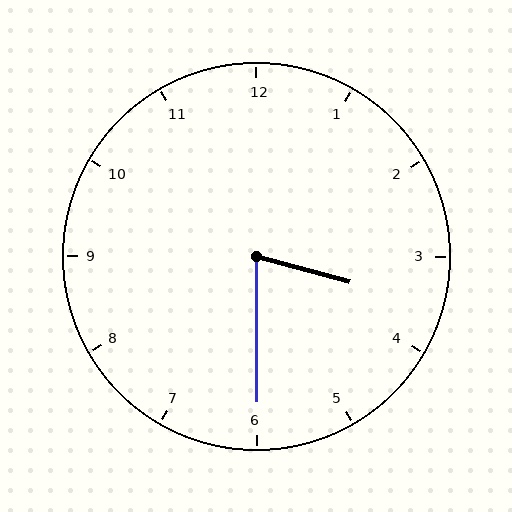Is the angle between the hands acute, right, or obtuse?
It is acute.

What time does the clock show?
3:30.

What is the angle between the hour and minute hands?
Approximately 75 degrees.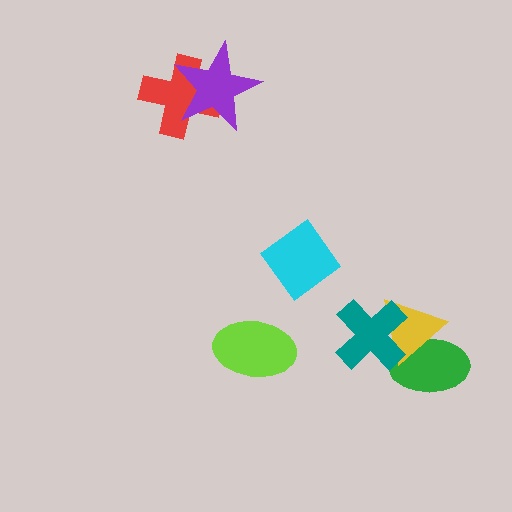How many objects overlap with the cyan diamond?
0 objects overlap with the cyan diamond.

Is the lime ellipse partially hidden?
No, no other shape covers it.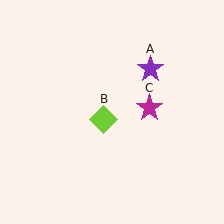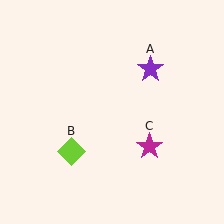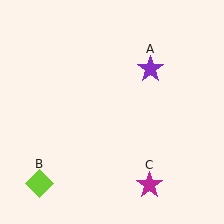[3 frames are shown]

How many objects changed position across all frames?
2 objects changed position: lime diamond (object B), magenta star (object C).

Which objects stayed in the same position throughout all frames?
Purple star (object A) remained stationary.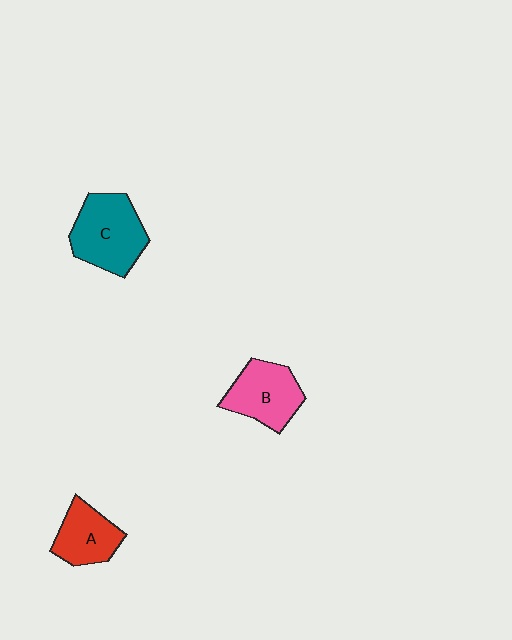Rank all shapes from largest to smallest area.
From largest to smallest: C (teal), B (pink), A (red).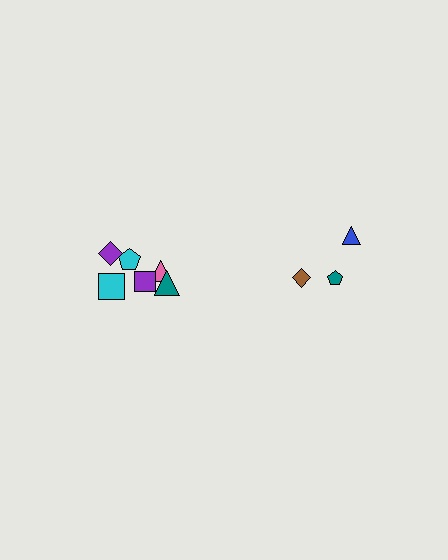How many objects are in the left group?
There are 6 objects.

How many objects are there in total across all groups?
There are 9 objects.